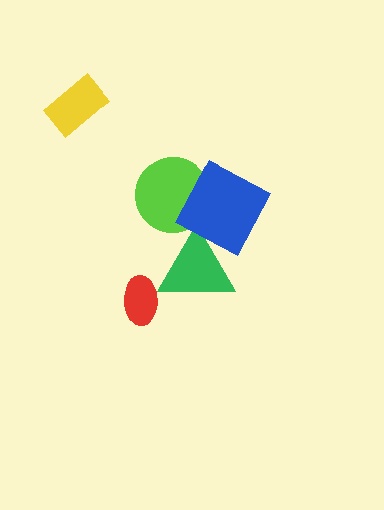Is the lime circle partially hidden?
Yes, it is partially covered by another shape.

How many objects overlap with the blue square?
2 objects overlap with the blue square.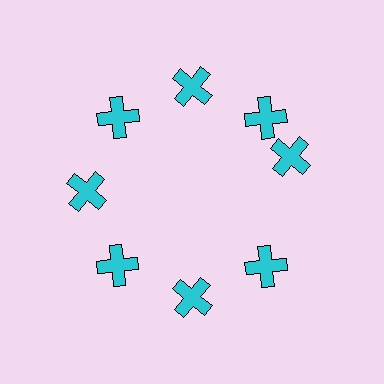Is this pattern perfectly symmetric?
No. The 8 cyan crosses are arranged in a ring, but one element near the 3 o'clock position is rotated out of alignment along the ring, breaking the 8-fold rotational symmetry.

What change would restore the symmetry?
The symmetry would be restored by rotating it back into even spacing with its neighbors so that all 8 crosses sit at equal angles and equal distance from the center.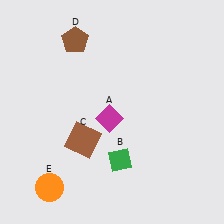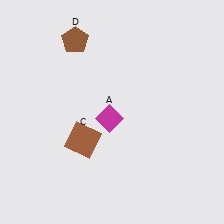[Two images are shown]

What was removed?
The orange circle (E), the green diamond (B) were removed in Image 2.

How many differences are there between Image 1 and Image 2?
There are 2 differences between the two images.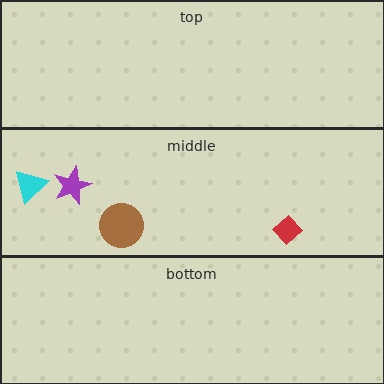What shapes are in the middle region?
The purple star, the brown circle, the red diamond, the cyan triangle.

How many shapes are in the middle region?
4.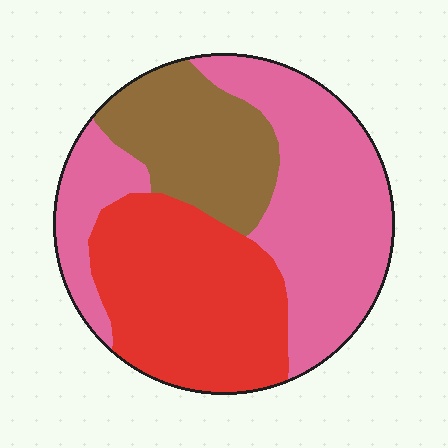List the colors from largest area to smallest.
From largest to smallest: pink, red, brown.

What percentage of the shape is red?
Red covers about 35% of the shape.